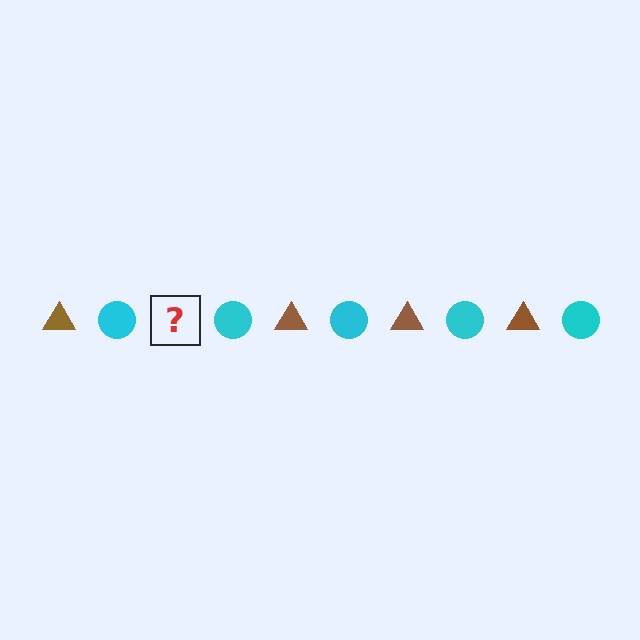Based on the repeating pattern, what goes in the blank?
The blank should be a brown triangle.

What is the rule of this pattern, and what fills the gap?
The rule is that the pattern alternates between brown triangle and cyan circle. The gap should be filled with a brown triangle.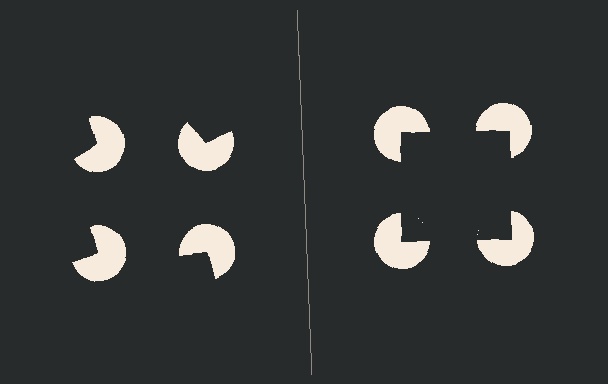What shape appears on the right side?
An illusory square.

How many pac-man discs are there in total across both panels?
8 — 4 on each side.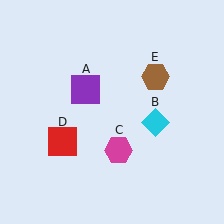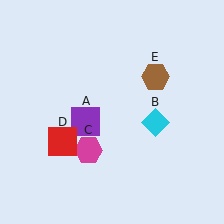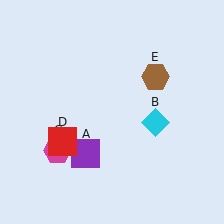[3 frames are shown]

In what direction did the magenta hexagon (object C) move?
The magenta hexagon (object C) moved left.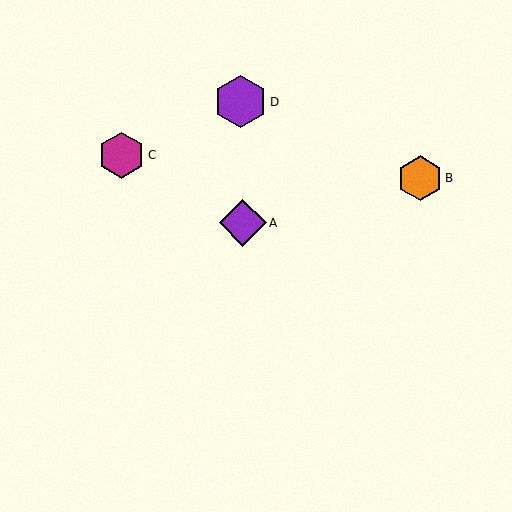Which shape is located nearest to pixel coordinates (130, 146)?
The magenta hexagon (labeled C) at (122, 155) is nearest to that location.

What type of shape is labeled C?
Shape C is a magenta hexagon.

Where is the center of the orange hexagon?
The center of the orange hexagon is at (420, 178).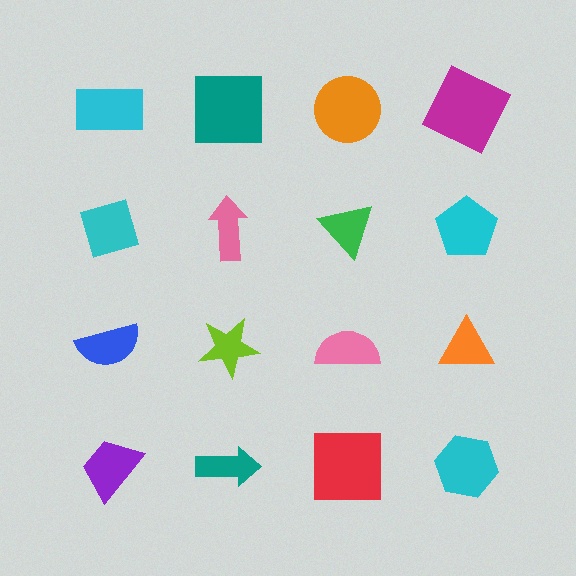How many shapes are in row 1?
4 shapes.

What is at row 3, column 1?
A blue semicircle.